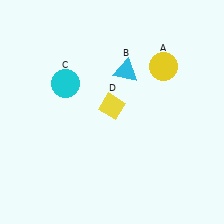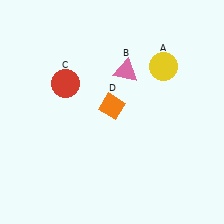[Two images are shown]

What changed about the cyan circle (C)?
In Image 1, C is cyan. In Image 2, it changed to red.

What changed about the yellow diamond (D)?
In Image 1, D is yellow. In Image 2, it changed to orange.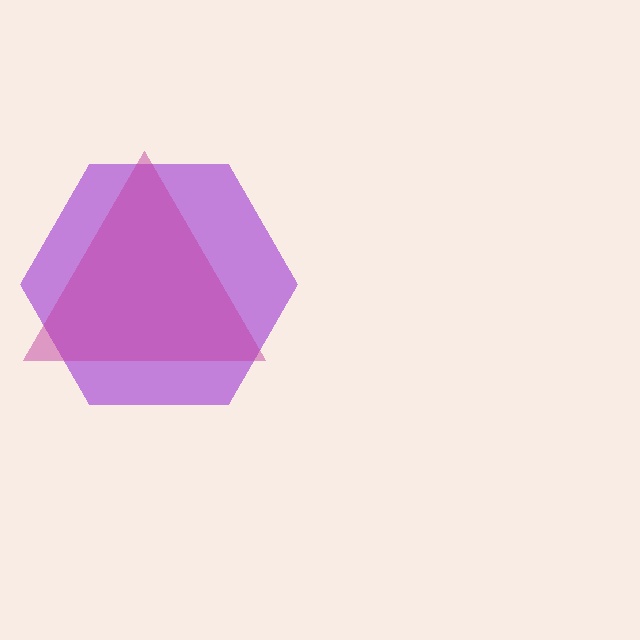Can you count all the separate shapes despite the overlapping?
Yes, there are 2 separate shapes.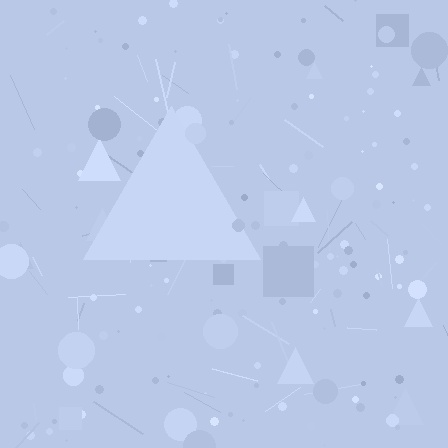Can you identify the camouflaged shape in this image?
The camouflaged shape is a triangle.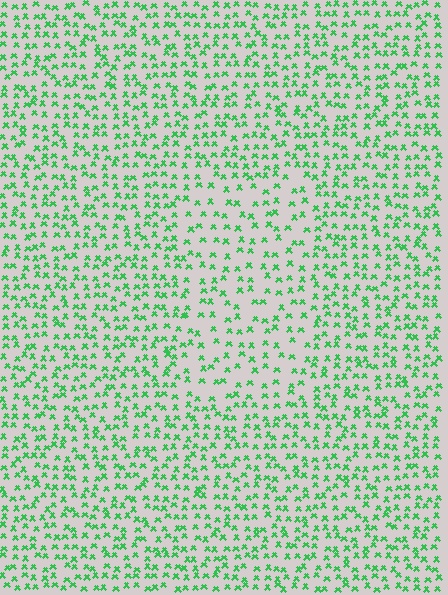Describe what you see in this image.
The image contains small green elements arranged at two different densities. A rectangle-shaped region is visible where the elements are less densely packed than the surrounding area.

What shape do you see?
I see a rectangle.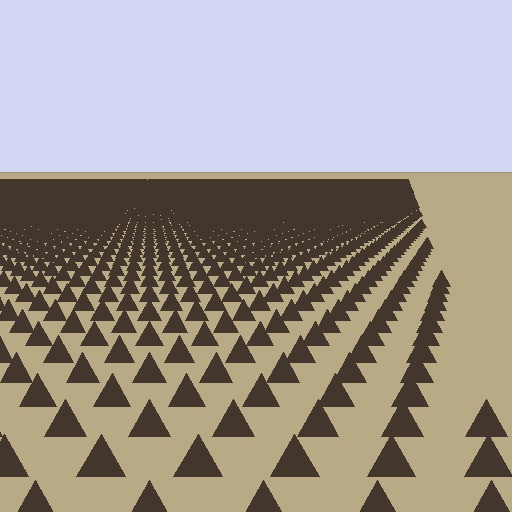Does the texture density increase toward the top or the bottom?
Density increases toward the top.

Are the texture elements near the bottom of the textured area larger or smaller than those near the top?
Larger. Near the bottom, elements are closer to the viewer and appear at a bigger on-screen size.